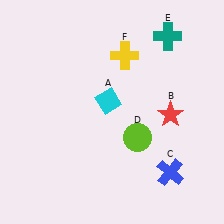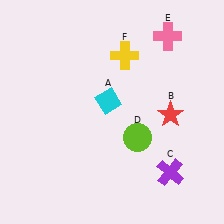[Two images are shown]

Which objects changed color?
C changed from blue to purple. E changed from teal to pink.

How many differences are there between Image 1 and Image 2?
There are 2 differences between the two images.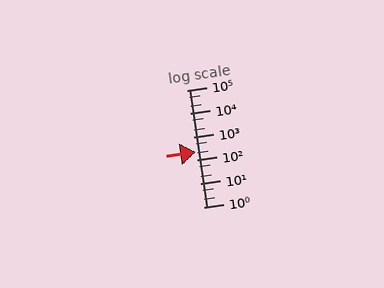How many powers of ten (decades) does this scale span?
The scale spans 5 decades, from 1 to 100000.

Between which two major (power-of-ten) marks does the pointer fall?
The pointer is between 100 and 1000.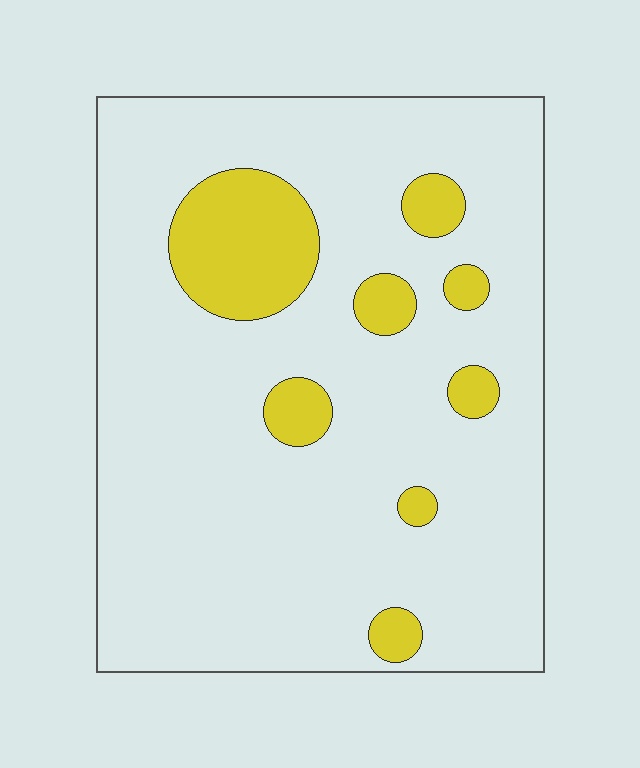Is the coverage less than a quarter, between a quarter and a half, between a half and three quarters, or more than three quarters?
Less than a quarter.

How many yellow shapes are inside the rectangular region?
8.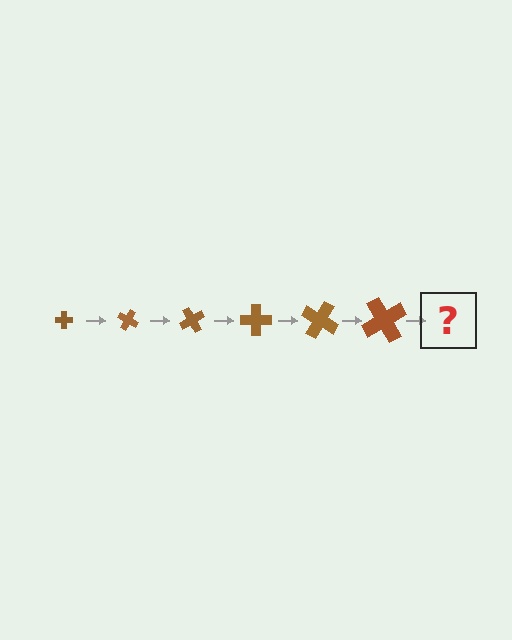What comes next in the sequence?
The next element should be a cross, larger than the previous one and rotated 180 degrees from the start.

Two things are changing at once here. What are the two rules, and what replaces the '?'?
The two rules are that the cross grows larger each step and it rotates 30 degrees each step. The '?' should be a cross, larger than the previous one and rotated 180 degrees from the start.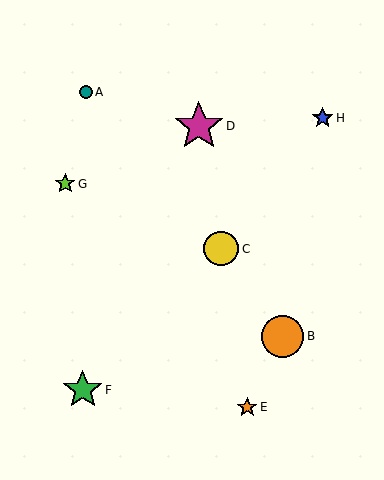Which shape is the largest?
The magenta star (labeled D) is the largest.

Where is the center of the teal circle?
The center of the teal circle is at (86, 92).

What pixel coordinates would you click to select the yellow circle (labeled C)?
Click at (221, 249) to select the yellow circle C.